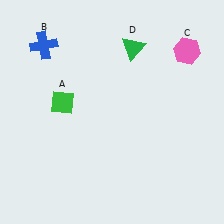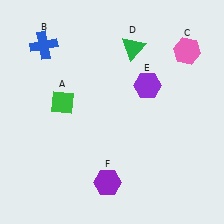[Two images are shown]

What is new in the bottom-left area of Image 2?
A purple hexagon (F) was added in the bottom-left area of Image 2.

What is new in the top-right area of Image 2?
A purple hexagon (E) was added in the top-right area of Image 2.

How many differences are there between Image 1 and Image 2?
There are 2 differences between the two images.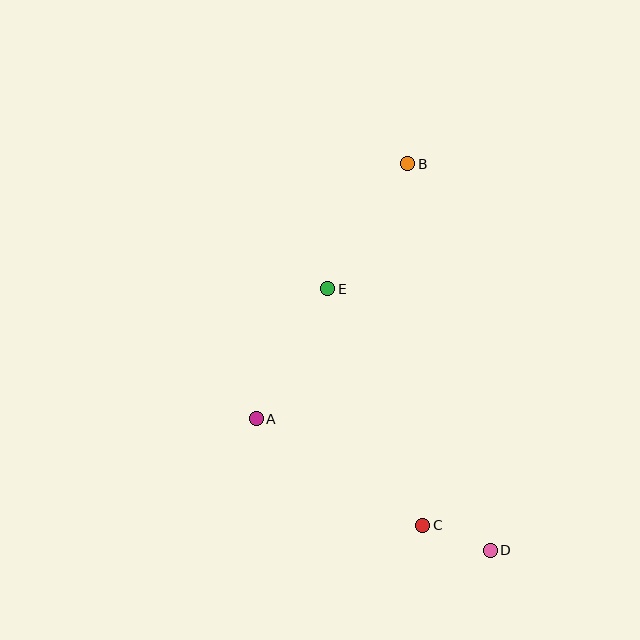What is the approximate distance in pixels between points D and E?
The distance between D and E is approximately 308 pixels.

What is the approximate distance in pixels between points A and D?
The distance between A and D is approximately 269 pixels.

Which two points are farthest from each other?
Points B and D are farthest from each other.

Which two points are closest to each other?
Points C and D are closest to each other.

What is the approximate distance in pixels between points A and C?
The distance between A and C is approximately 198 pixels.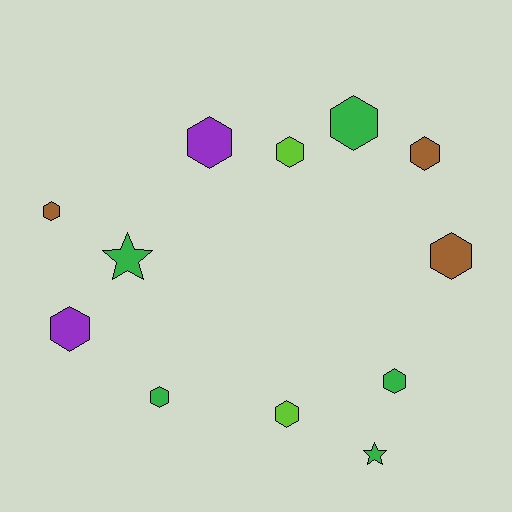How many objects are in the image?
There are 12 objects.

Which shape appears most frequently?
Hexagon, with 10 objects.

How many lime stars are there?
There are no lime stars.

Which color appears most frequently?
Green, with 5 objects.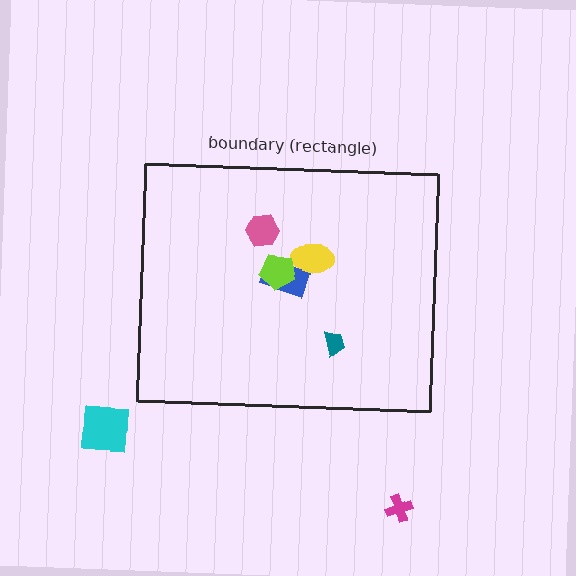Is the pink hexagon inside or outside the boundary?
Inside.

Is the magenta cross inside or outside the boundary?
Outside.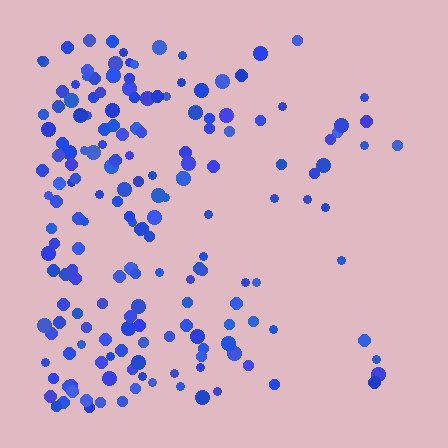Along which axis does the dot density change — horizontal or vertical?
Horizontal.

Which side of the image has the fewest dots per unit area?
The right.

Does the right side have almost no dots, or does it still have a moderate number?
Still a moderate number, just noticeably fewer than the left.